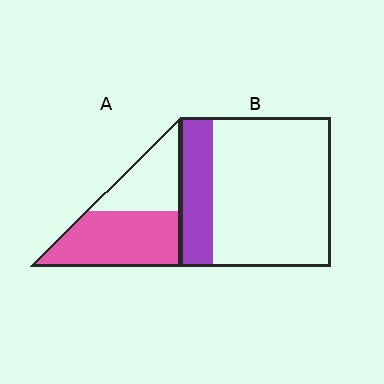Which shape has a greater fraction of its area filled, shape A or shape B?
Shape A.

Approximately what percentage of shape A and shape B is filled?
A is approximately 60% and B is approximately 20%.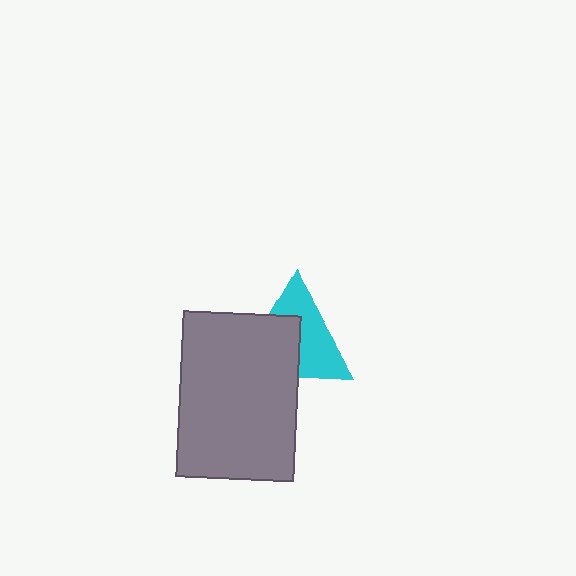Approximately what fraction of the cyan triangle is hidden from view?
Roughly 47% of the cyan triangle is hidden behind the gray rectangle.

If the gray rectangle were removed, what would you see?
You would see the complete cyan triangle.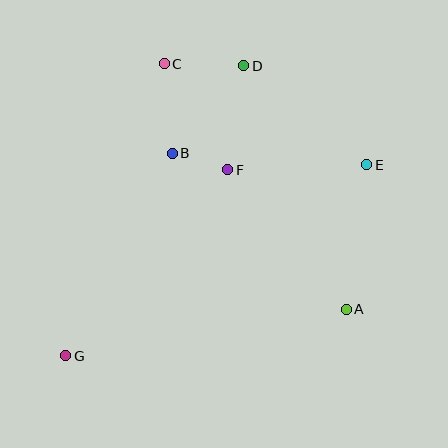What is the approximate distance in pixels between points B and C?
The distance between B and C is approximately 90 pixels.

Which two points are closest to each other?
Points B and F are closest to each other.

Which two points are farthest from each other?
Points E and G are farthest from each other.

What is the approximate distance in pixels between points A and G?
The distance between A and G is approximately 284 pixels.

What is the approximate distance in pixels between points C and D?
The distance between C and D is approximately 80 pixels.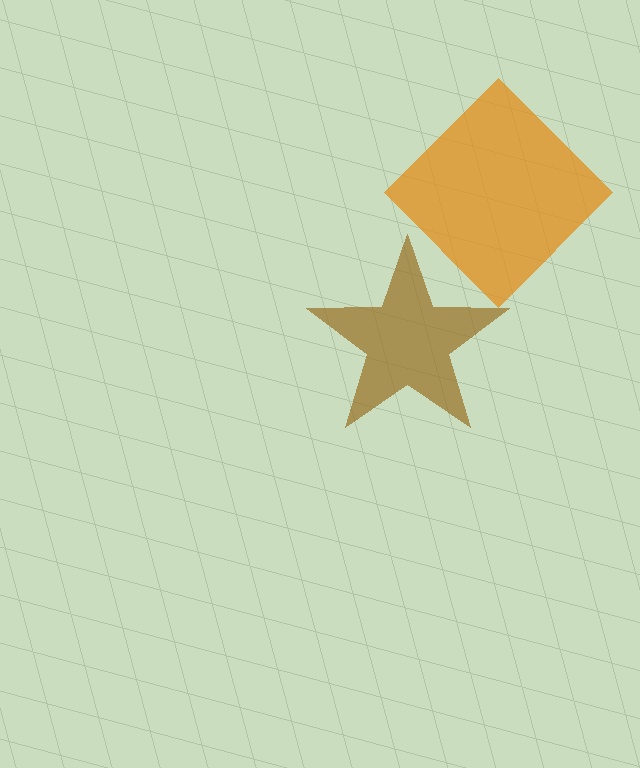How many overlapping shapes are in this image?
There are 2 overlapping shapes in the image.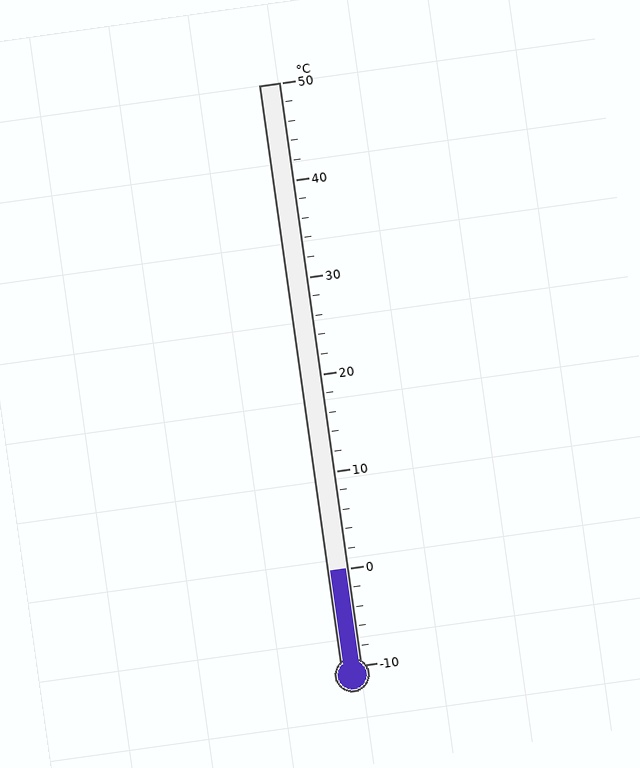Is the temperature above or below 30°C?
The temperature is below 30°C.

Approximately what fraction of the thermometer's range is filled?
The thermometer is filled to approximately 15% of its range.